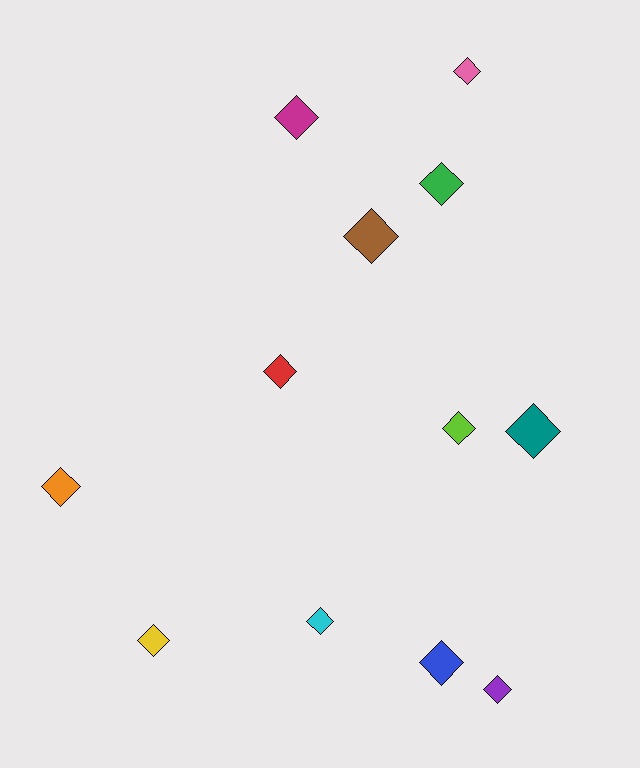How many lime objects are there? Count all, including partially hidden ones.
There is 1 lime object.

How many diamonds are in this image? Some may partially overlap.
There are 12 diamonds.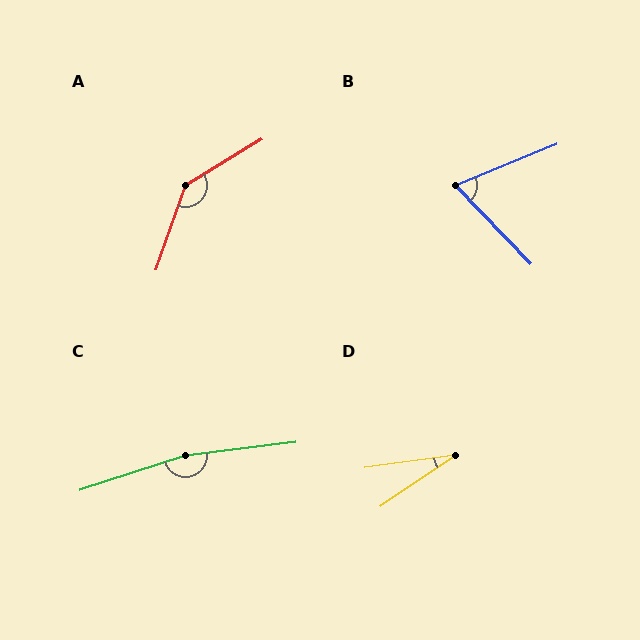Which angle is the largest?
C, at approximately 169 degrees.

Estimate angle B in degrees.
Approximately 68 degrees.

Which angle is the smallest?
D, at approximately 26 degrees.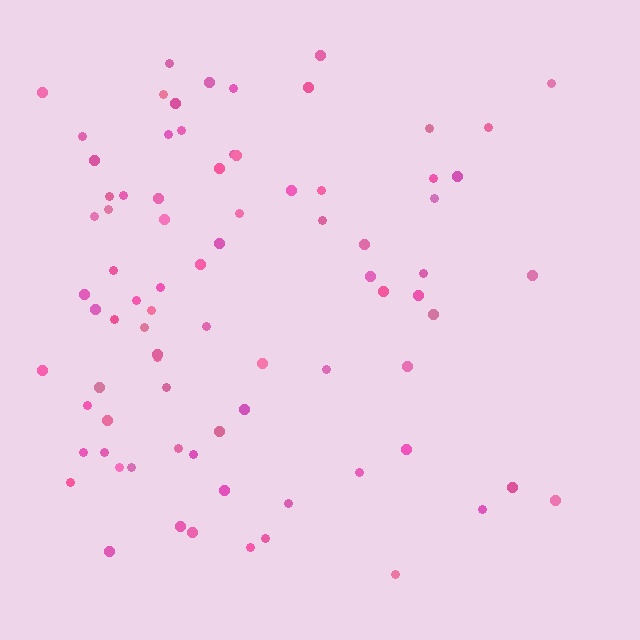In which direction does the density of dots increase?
From right to left, with the left side densest.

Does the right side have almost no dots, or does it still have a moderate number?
Still a moderate number, just noticeably fewer than the left.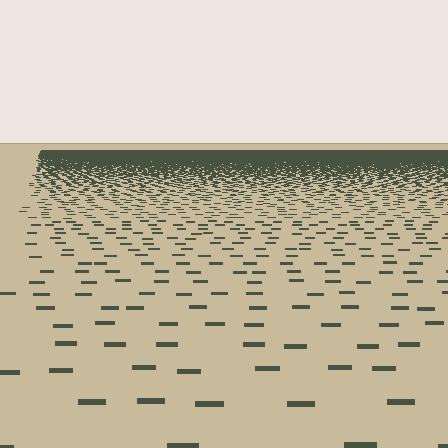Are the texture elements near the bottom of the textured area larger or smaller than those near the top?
Larger. Near the bottom, elements are closer to the viewer and appear at a bigger on-screen size.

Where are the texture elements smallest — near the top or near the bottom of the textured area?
Near the top.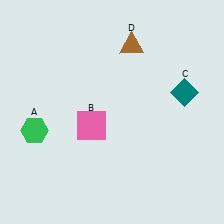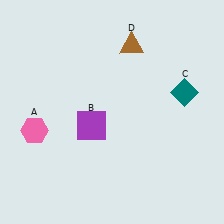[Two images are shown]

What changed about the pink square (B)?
In Image 1, B is pink. In Image 2, it changed to purple.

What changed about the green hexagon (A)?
In Image 1, A is green. In Image 2, it changed to pink.